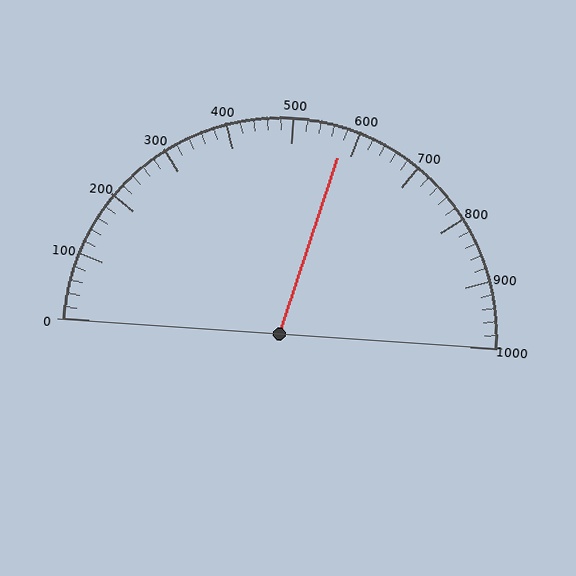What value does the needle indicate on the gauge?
The needle indicates approximately 580.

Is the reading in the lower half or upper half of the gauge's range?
The reading is in the upper half of the range (0 to 1000).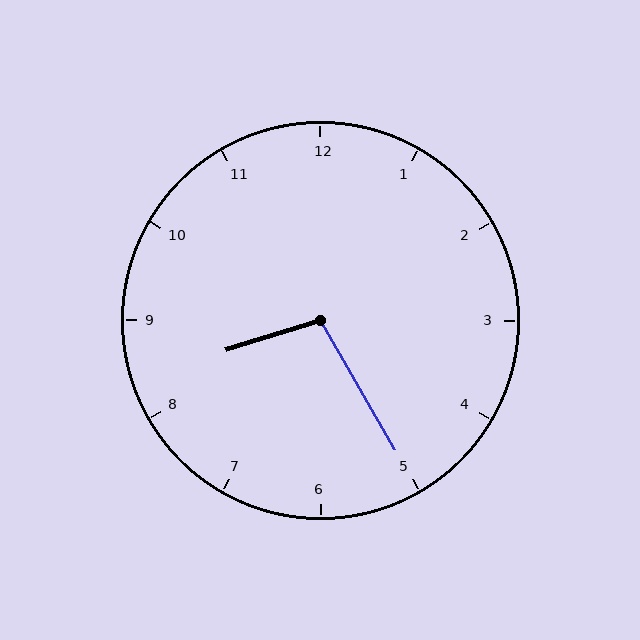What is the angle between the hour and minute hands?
Approximately 102 degrees.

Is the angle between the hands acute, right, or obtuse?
It is obtuse.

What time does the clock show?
8:25.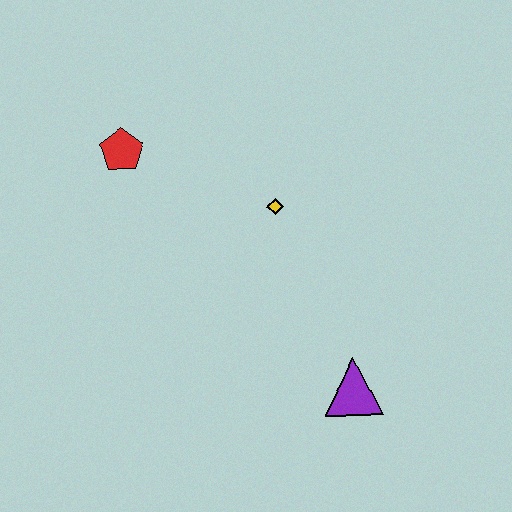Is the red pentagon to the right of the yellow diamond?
No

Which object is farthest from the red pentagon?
The purple triangle is farthest from the red pentagon.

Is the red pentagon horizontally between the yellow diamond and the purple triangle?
No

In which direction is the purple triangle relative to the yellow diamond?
The purple triangle is below the yellow diamond.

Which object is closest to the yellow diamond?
The red pentagon is closest to the yellow diamond.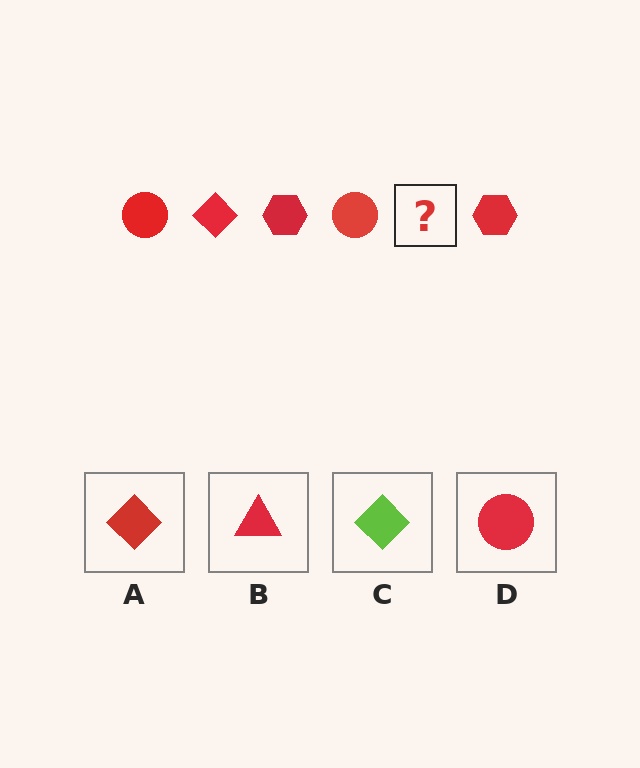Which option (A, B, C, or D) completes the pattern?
A.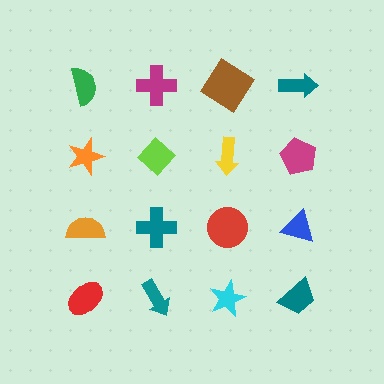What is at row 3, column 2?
A teal cross.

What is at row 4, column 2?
A teal arrow.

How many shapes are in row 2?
4 shapes.